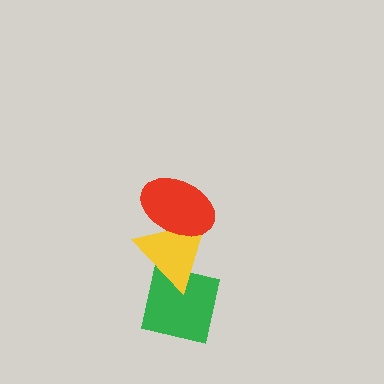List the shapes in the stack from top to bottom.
From top to bottom: the red ellipse, the yellow triangle, the green square.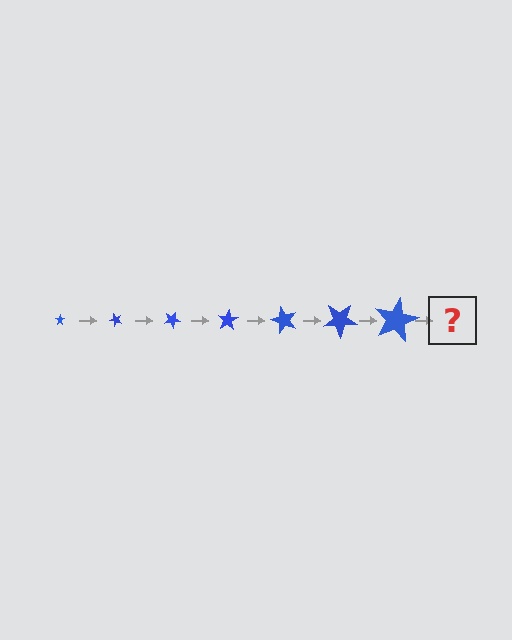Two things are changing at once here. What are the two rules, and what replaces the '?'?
The two rules are that the star grows larger each step and it rotates 50 degrees each step. The '?' should be a star, larger than the previous one and rotated 350 degrees from the start.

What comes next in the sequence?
The next element should be a star, larger than the previous one and rotated 350 degrees from the start.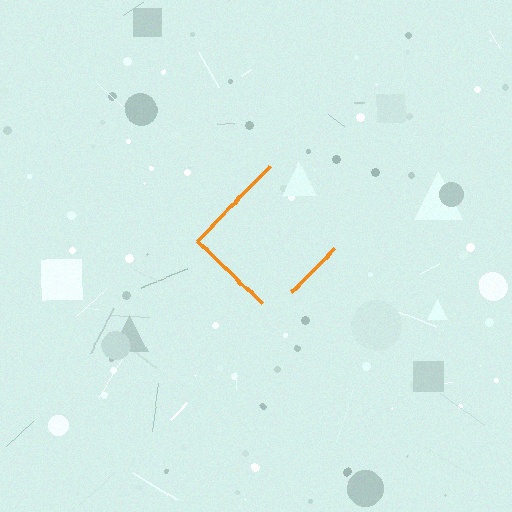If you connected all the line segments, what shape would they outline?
They would outline a diamond.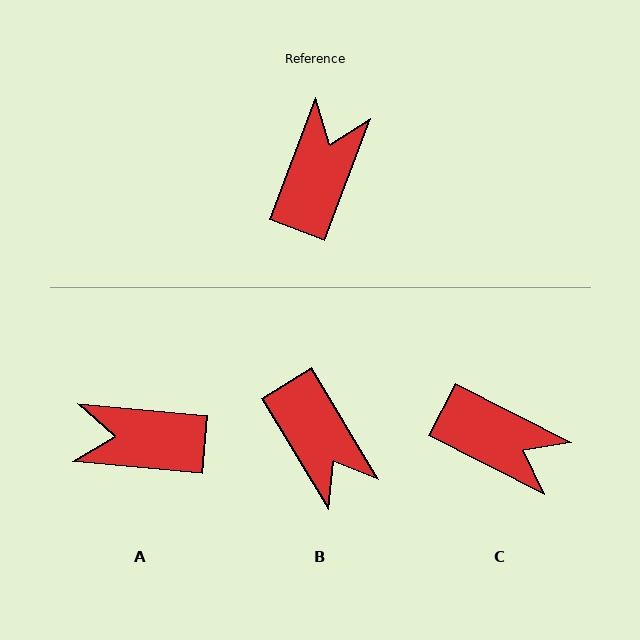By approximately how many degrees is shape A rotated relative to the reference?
Approximately 106 degrees counter-clockwise.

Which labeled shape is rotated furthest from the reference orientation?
B, about 128 degrees away.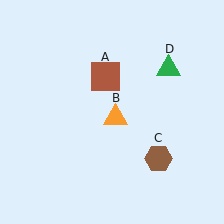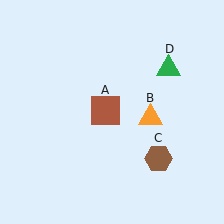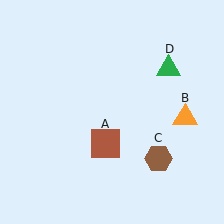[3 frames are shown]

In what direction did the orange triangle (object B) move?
The orange triangle (object B) moved right.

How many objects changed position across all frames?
2 objects changed position: brown square (object A), orange triangle (object B).